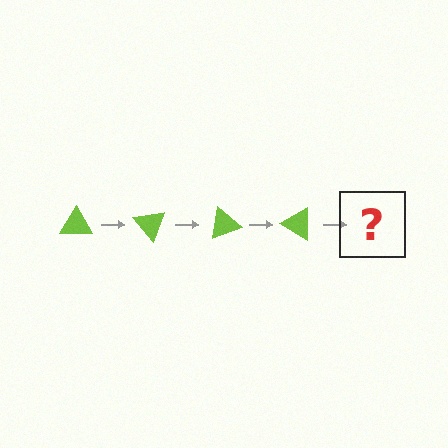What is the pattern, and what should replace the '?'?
The pattern is that the triangle rotates 50 degrees each step. The '?' should be a lime triangle rotated 200 degrees.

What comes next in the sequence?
The next element should be a lime triangle rotated 200 degrees.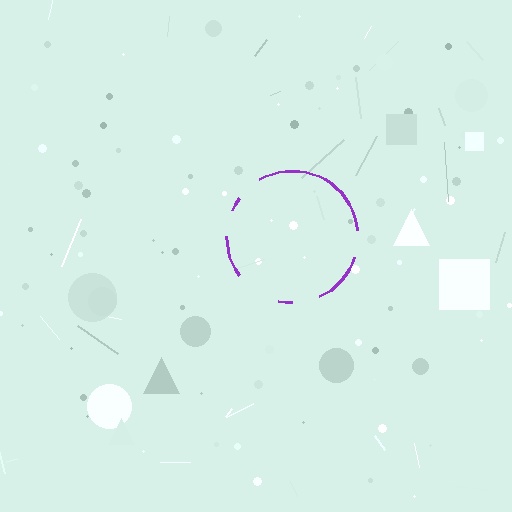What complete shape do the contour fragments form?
The contour fragments form a circle.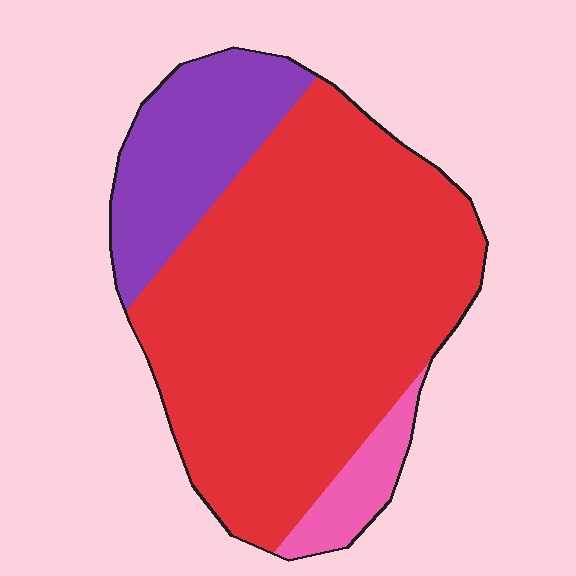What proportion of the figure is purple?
Purple takes up about one fifth (1/5) of the figure.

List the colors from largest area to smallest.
From largest to smallest: red, purple, pink.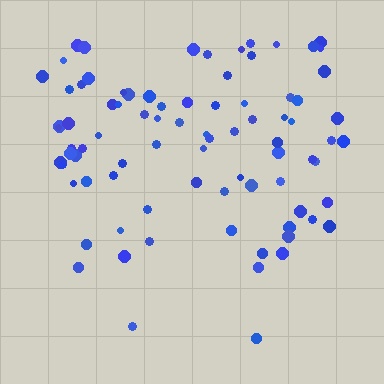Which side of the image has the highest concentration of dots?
The top.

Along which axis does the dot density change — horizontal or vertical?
Vertical.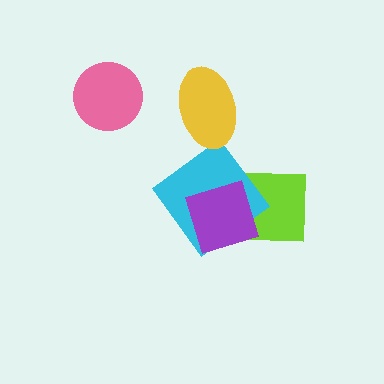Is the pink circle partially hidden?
No, no other shape covers it.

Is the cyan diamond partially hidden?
Yes, it is partially covered by another shape.